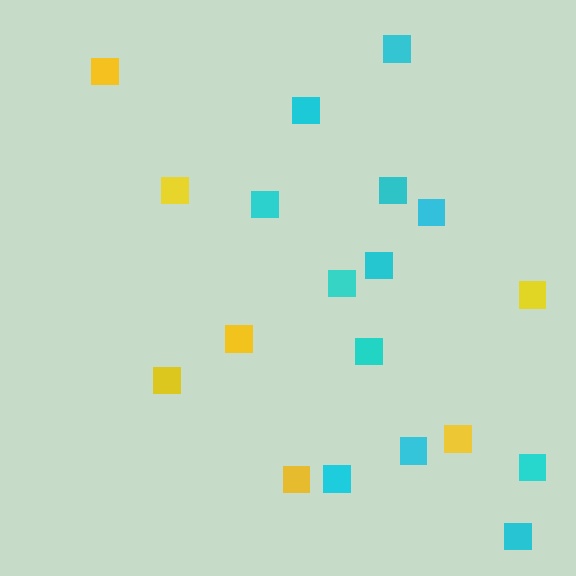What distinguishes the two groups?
There are 2 groups: one group of cyan squares (12) and one group of yellow squares (7).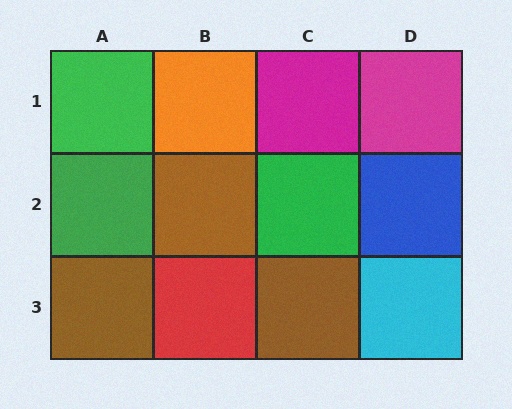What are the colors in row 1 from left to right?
Green, orange, magenta, magenta.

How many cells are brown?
3 cells are brown.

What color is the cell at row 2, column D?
Blue.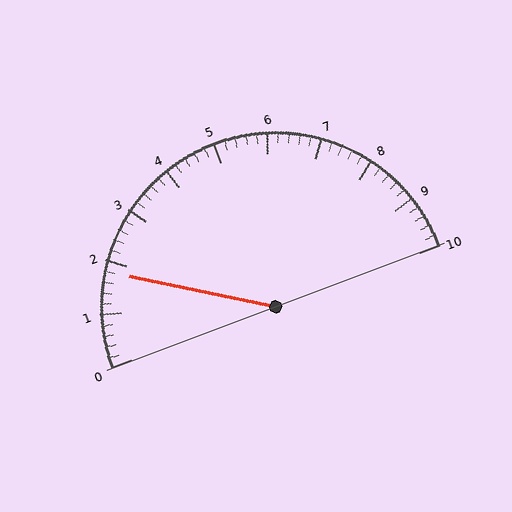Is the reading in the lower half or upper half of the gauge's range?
The reading is in the lower half of the range (0 to 10).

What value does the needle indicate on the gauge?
The needle indicates approximately 1.8.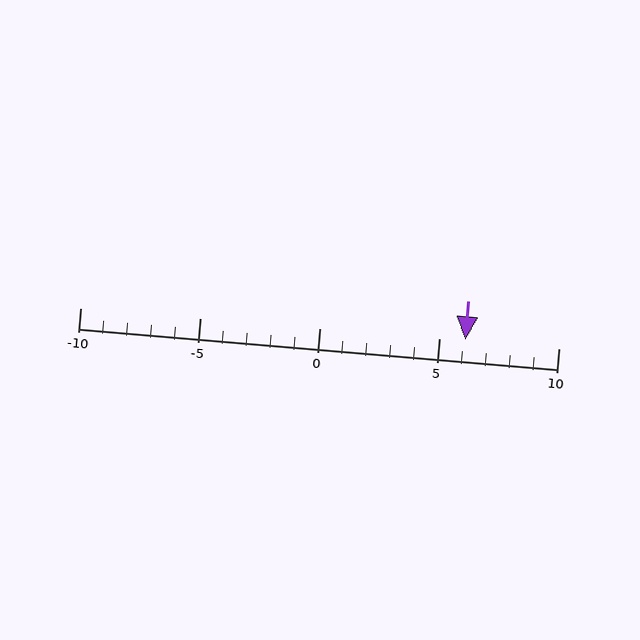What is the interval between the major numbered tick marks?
The major tick marks are spaced 5 units apart.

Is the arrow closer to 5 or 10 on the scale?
The arrow is closer to 5.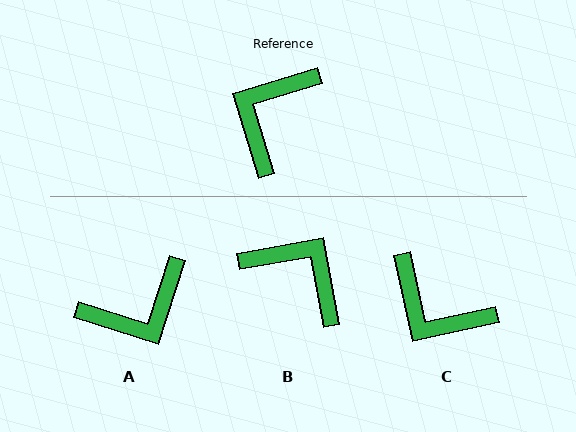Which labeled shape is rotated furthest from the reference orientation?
A, about 146 degrees away.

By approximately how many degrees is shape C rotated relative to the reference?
Approximately 86 degrees counter-clockwise.